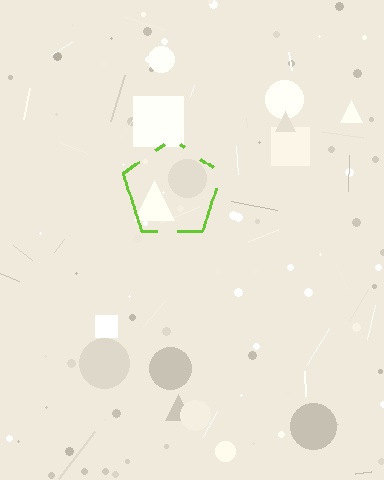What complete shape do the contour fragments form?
The contour fragments form a pentagon.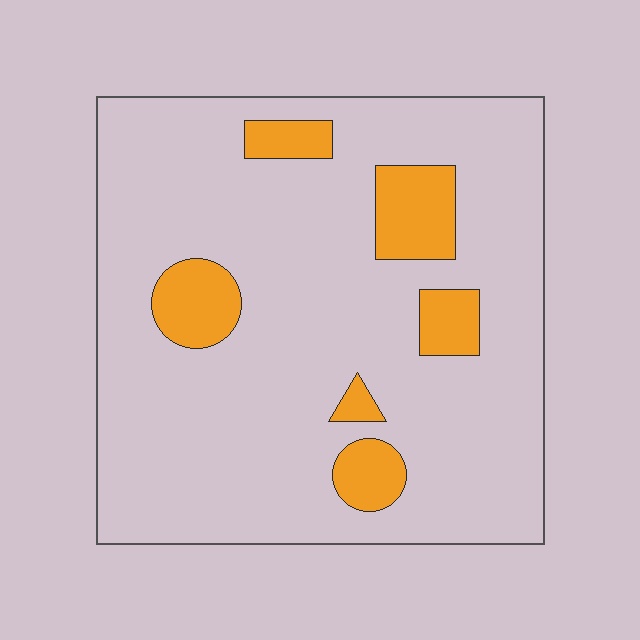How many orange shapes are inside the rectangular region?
6.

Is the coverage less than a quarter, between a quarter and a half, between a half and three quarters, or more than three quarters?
Less than a quarter.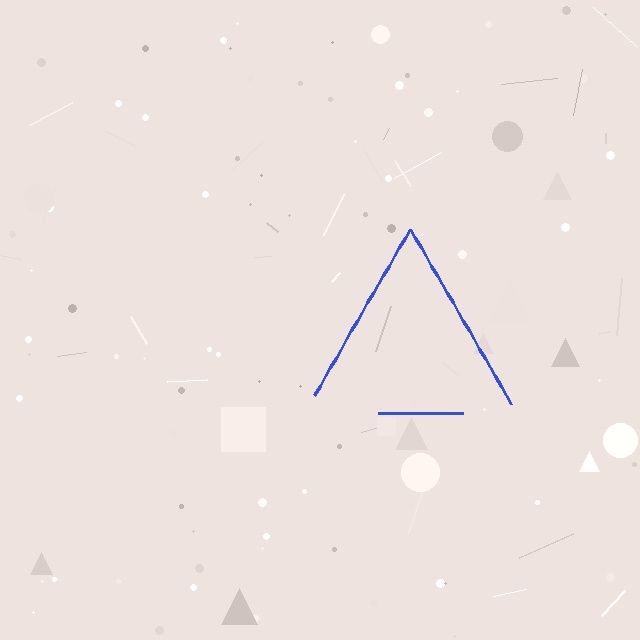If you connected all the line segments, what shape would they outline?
They would outline a triangle.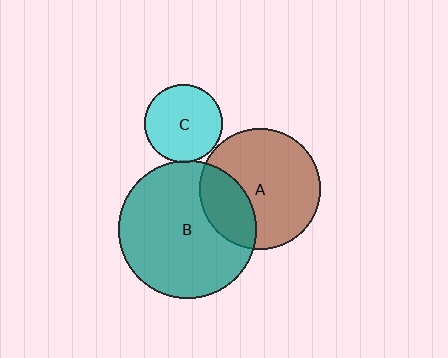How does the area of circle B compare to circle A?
Approximately 1.3 times.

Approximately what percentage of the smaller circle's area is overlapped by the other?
Approximately 30%.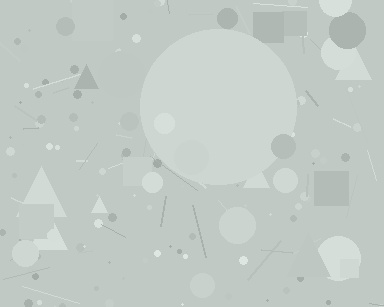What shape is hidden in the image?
A circle is hidden in the image.